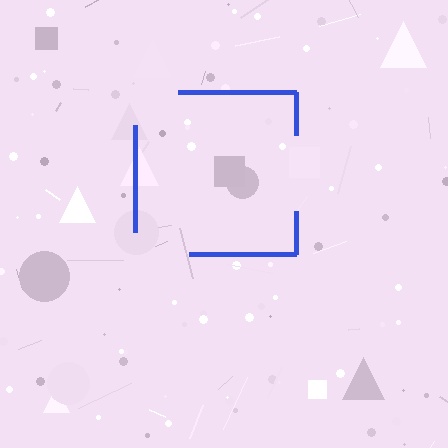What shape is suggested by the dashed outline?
The dashed outline suggests a square.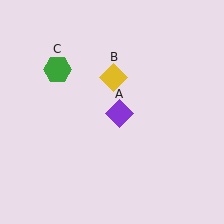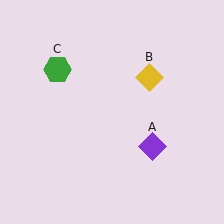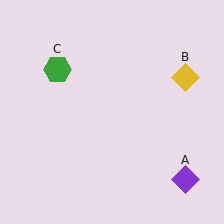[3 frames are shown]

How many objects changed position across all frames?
2 objects changed position: purple diamond (object A), yellow diamond (object B).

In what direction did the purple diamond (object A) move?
The purple diamond (object A) moved down and to the right.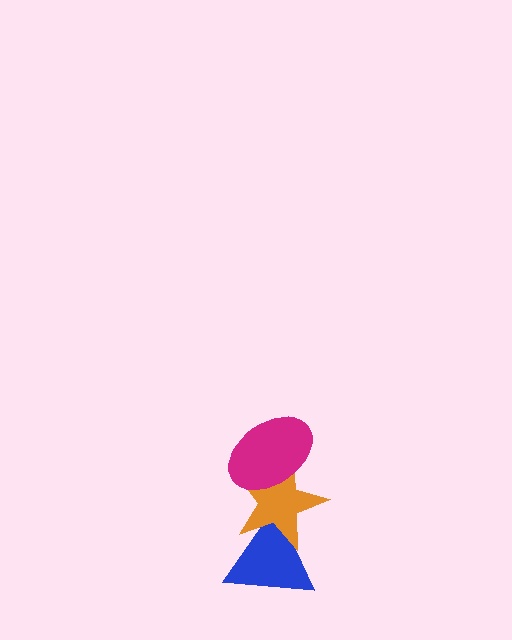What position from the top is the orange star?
The orange star is 2nd from the top.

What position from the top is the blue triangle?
The blue triangle is 3rd from the top.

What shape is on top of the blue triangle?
The orange star is on top of the blue triangle.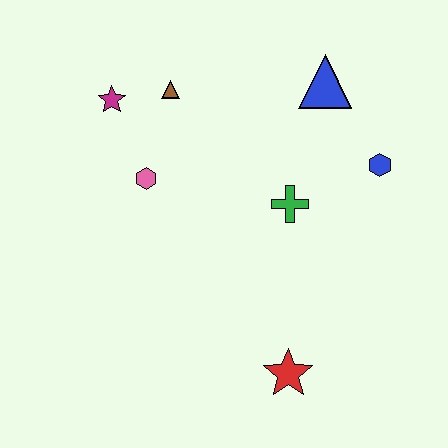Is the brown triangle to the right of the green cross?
No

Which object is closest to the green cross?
The blue hexagon is closest to the green cross.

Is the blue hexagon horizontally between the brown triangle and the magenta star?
No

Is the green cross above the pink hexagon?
No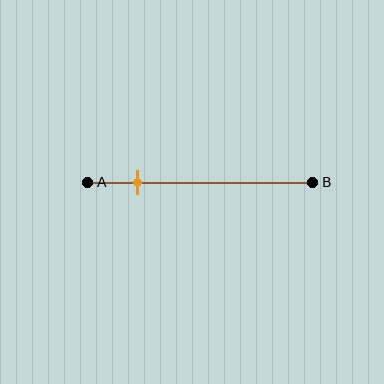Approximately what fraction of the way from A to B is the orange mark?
The orange mark is approximately 20% of the way from A to B.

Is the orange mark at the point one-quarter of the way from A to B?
Yes, the mark is approximately at the one-quarter point.